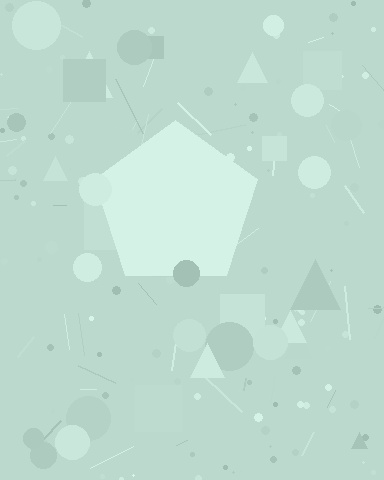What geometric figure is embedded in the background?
A pentagon is embedded in the background.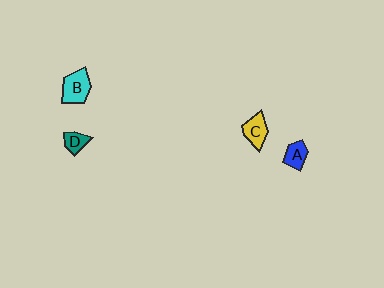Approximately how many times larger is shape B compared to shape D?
Approximately 1.9 times.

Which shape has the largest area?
Shape B (cyan).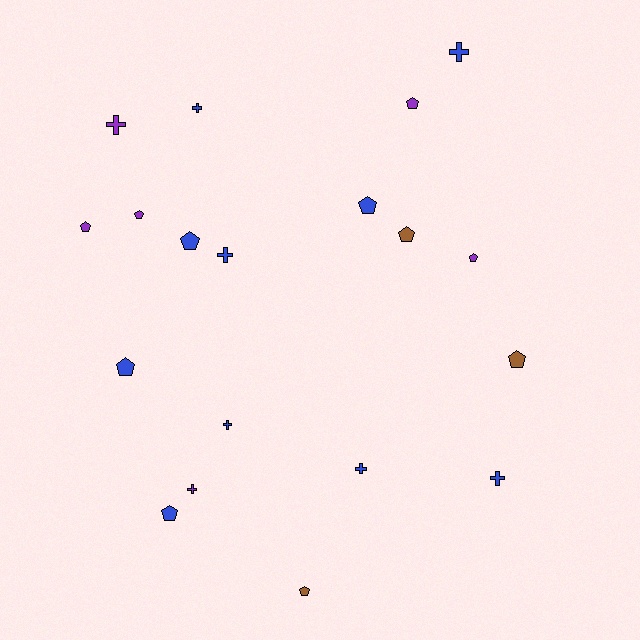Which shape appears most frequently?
Pentagon, with 11 objects.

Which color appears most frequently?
Blue, with 10 objects.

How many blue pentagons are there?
There are 4 blue pentagons.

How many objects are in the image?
There are 19 objects.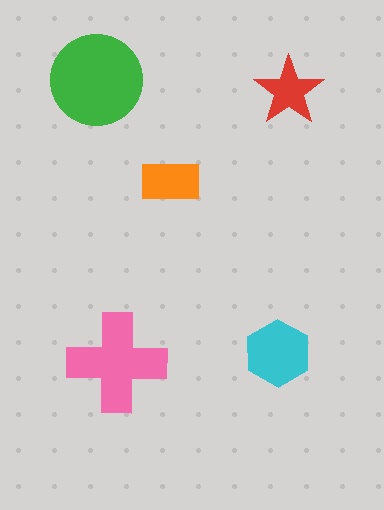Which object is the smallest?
The red star.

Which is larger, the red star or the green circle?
The green circle.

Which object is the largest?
The green circle.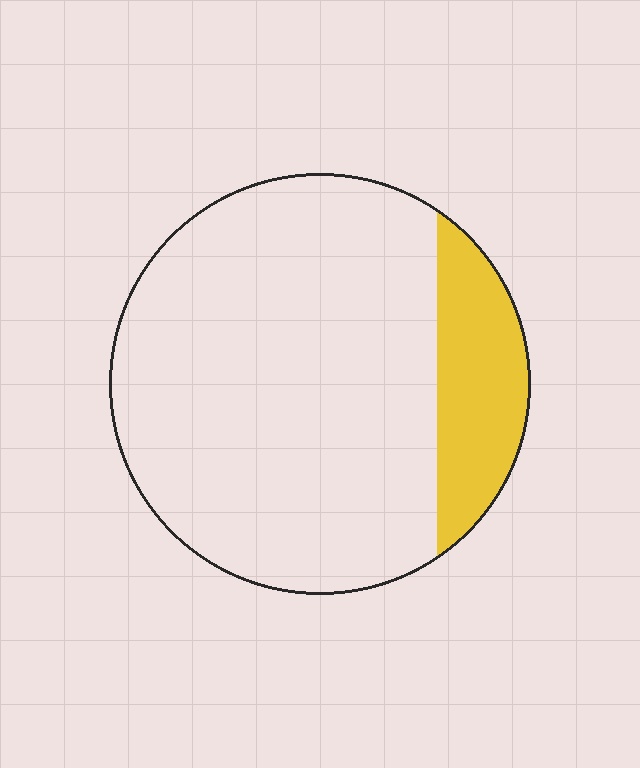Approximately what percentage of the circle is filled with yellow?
Approximately 15%.